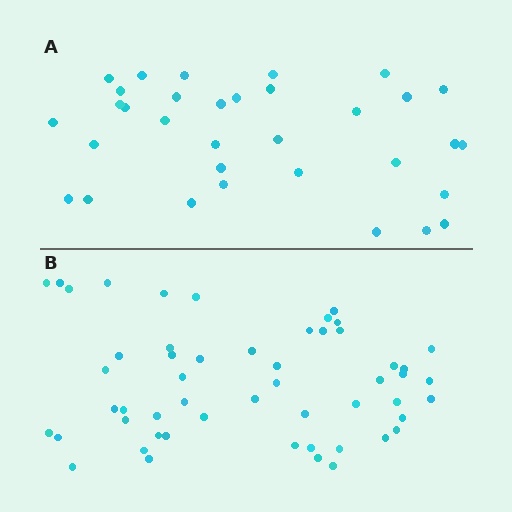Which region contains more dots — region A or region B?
Region B (the bottom region) has more dots.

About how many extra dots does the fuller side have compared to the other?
Region B has approximately 20 more dots than region A.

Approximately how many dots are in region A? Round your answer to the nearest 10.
About 30 dots. (The exact count is 33, which rounds to 30.)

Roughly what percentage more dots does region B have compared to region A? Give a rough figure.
About 60% more.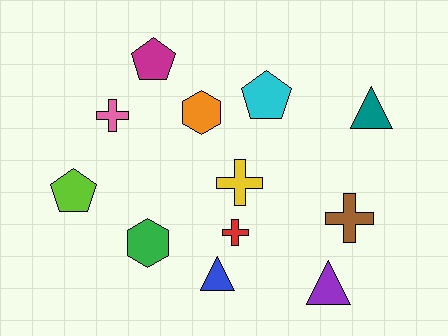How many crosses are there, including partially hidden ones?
There are 4 crosses.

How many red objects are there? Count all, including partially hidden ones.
There is 1 red object.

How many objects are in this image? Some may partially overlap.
There are 12 objects.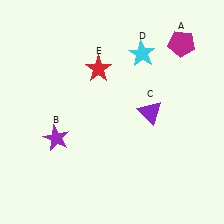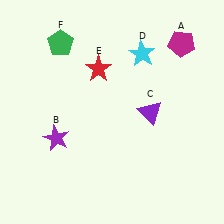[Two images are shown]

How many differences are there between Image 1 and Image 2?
There is 1 difference between the two images.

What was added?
A green pentagon (F) was added in Image 2.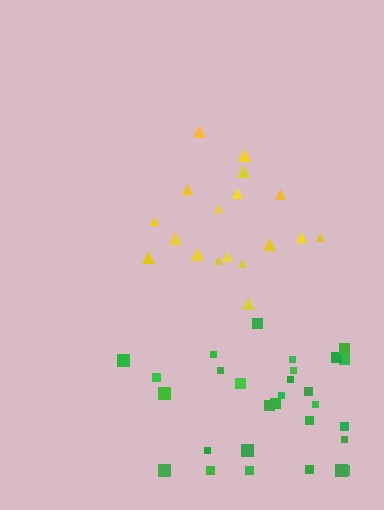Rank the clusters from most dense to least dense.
yellow, green.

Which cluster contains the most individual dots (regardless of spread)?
Green (30).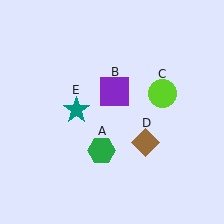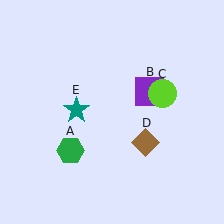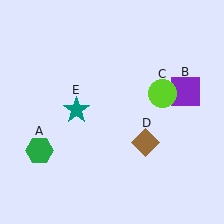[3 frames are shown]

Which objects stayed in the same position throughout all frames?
Lime circle (object C) and brown diamond (object D) and teal star (object E) remained stationary.